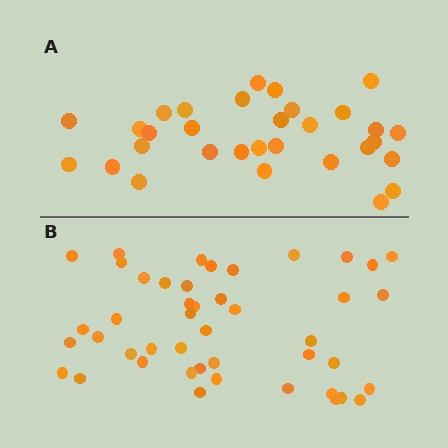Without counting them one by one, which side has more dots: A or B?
Region B (the bottom region) has more dots.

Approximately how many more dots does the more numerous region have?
Region B has approximately 15 more dots than region A.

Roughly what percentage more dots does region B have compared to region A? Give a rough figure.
About 45% more.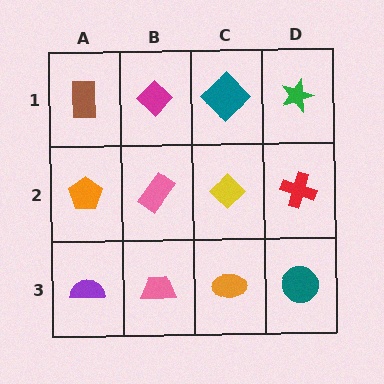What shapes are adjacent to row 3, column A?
An orange pentagon (row 2, column A), a pink trapezoid (row 3, column B).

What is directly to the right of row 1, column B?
A teal diamond.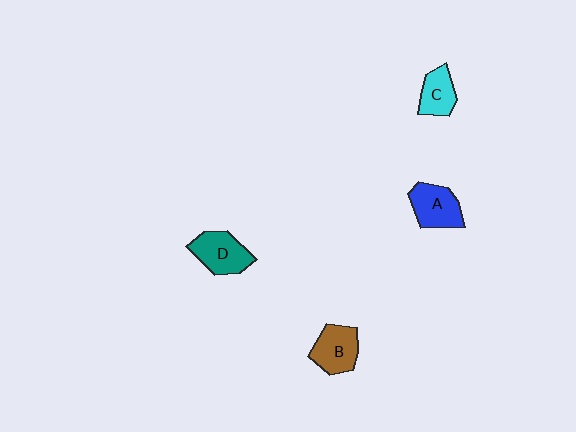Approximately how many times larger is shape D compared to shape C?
Approximately 1.4 times.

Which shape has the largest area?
Shape D (teal).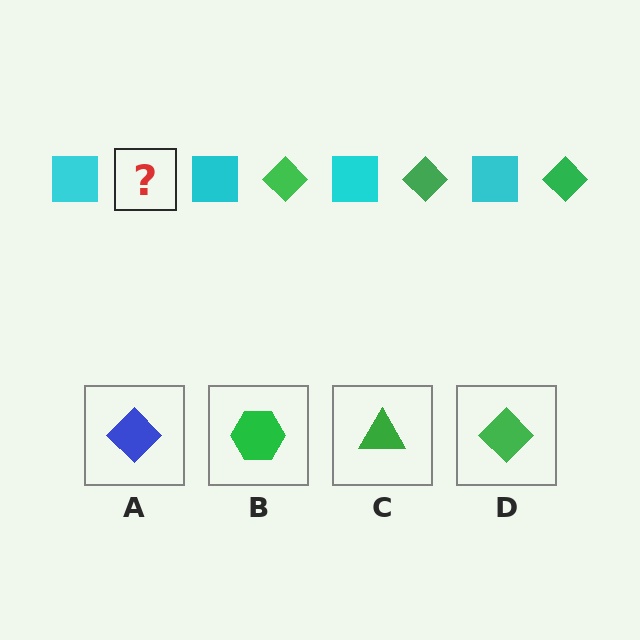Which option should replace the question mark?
Option D.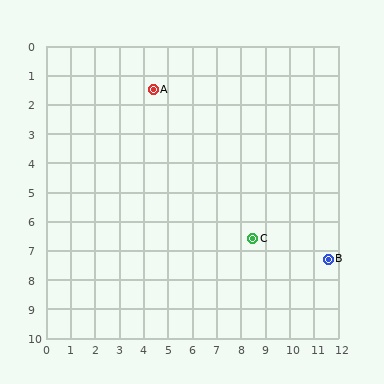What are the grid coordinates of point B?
Point B is at approximately (11.6, 7.3).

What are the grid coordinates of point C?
Point C is at approximately (8.5, 6.6).